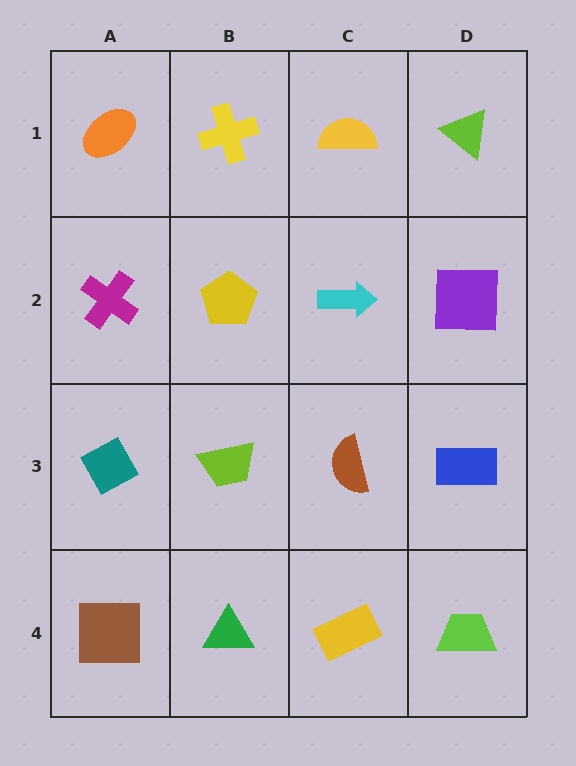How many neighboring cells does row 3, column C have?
4.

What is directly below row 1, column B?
A yellow pentagon.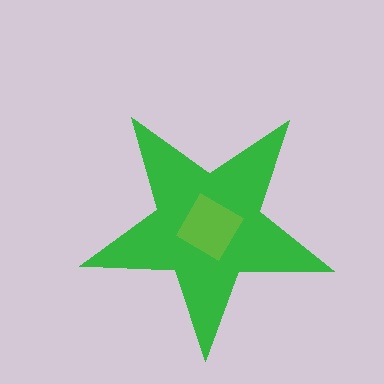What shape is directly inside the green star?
The lime diamond.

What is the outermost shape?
The green star.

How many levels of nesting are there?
2.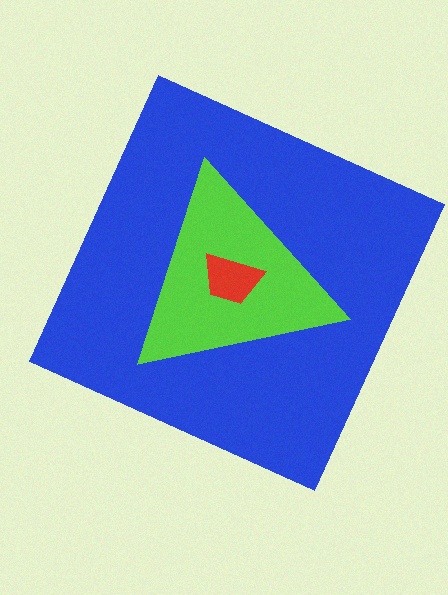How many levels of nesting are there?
3.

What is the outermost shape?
The blue square.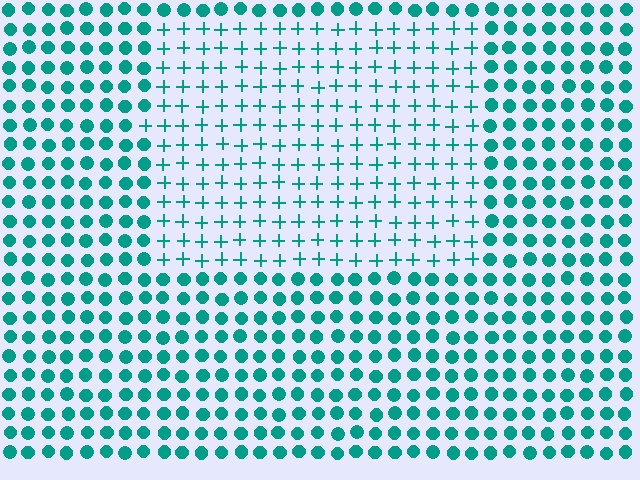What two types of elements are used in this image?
The image uses plus signs inside the rectangle region and circles outside it.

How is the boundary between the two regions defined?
The boundary is defined by a change in element shape: plus signs inside vs. circles outside. All elements share the same color and spacing.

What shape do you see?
I see a rectangle.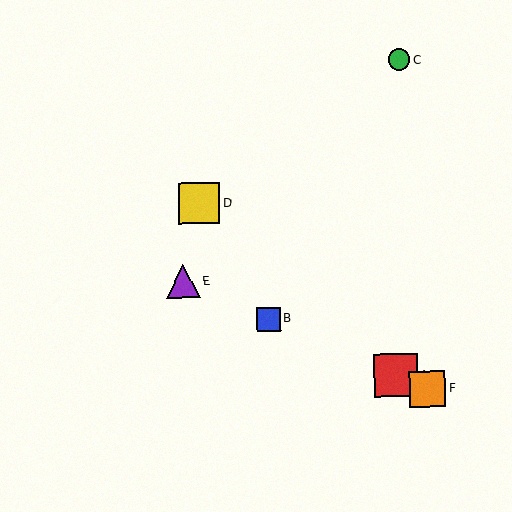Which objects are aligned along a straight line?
Objects A, B, E, F are aligned along a straight line.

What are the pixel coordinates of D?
Object D is at (199, 203).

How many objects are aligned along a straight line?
4 objects (A, B, E, F) are aligned along a straight line.